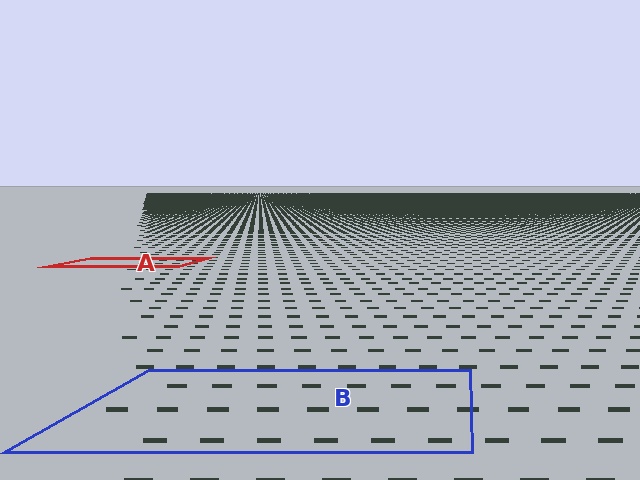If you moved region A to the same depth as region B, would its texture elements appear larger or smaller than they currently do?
They would appear larger. At a closer depth, the same texture elements are projected at a bigger on-screen size.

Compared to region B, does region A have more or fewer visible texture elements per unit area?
Region A has more texture elements per unit area — they are packed more densely because it is farther away.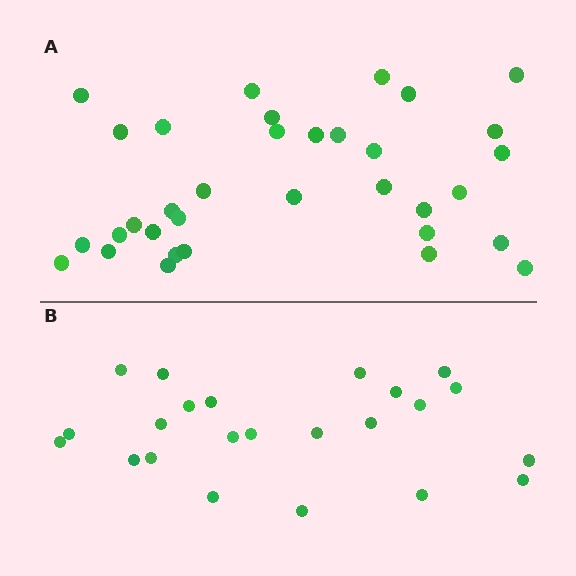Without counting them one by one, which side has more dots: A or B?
Region A (the top region) has more dots.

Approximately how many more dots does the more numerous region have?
Region A has roughly 12 or so more dots than region B.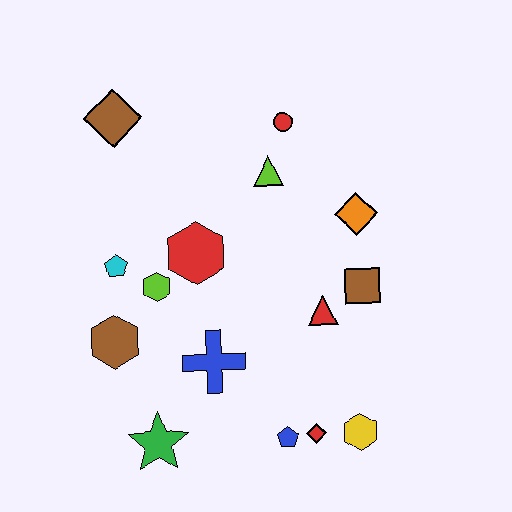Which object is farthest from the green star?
The red circle is farthest from the green star.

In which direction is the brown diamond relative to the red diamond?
The brown diamond is above the red diamond.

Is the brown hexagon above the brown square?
No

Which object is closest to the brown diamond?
The cyan pentagon is closest to the brown diamond.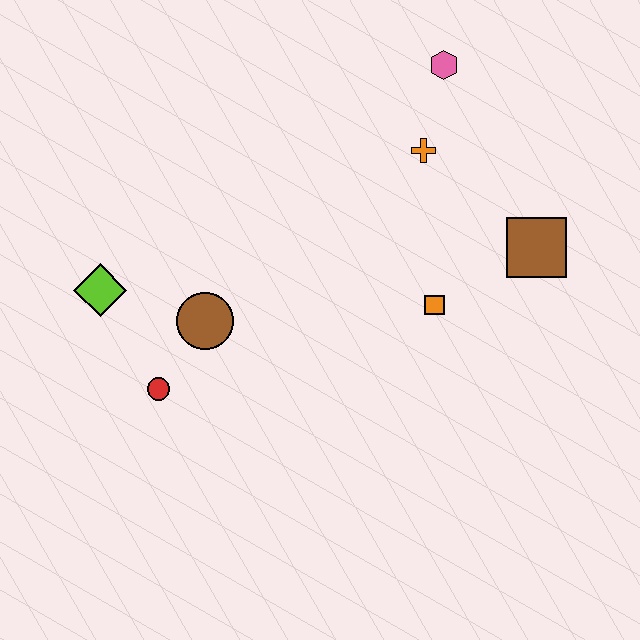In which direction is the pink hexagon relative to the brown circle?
The pink hexagon is above the brown circle.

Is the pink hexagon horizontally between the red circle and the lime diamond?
No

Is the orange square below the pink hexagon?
Yes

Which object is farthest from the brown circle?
The pink hexagon is farthest from the brown circle.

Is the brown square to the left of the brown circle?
No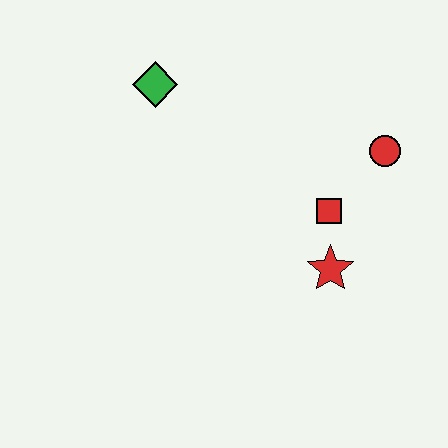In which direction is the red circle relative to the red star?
The red circle is above the red star.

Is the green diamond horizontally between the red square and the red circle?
No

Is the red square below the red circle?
Yes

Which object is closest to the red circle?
The red square is closest to the red circle.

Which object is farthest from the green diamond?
The red star is farthest from the green diamond.